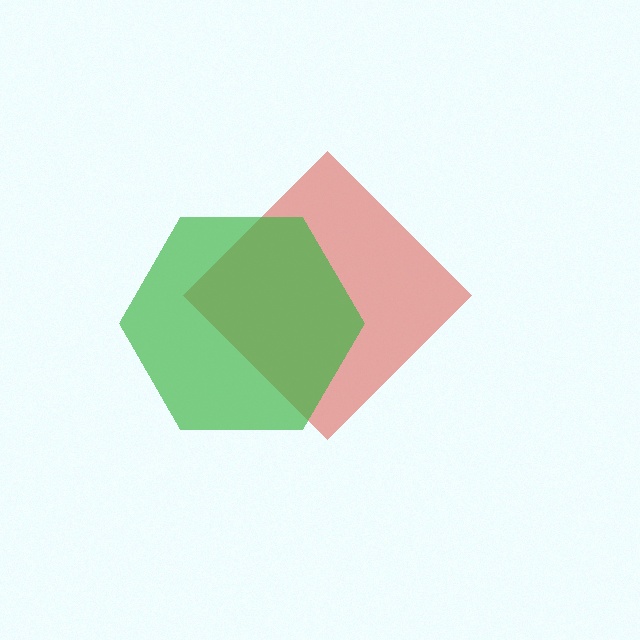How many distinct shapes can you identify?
There are 2 distinct shapes: a red diamond, a green hexagon.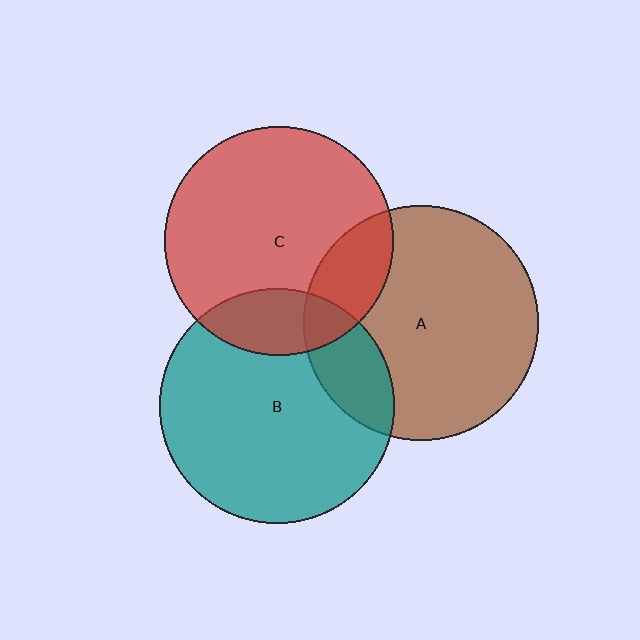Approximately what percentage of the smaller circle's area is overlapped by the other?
Approximately 20%.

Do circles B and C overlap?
Yes.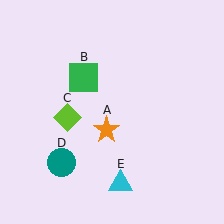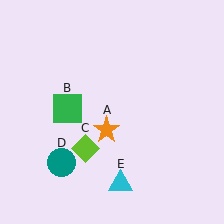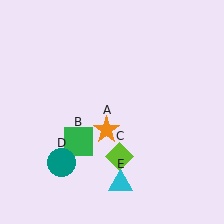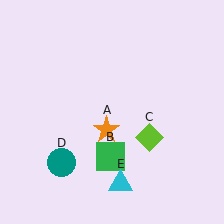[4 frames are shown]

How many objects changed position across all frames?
2 objects changed position: green square (object B), lime diamond (object C).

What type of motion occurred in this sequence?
The green square (object B), lime diamond (object C) rotated counterclockwise around the center of the scene.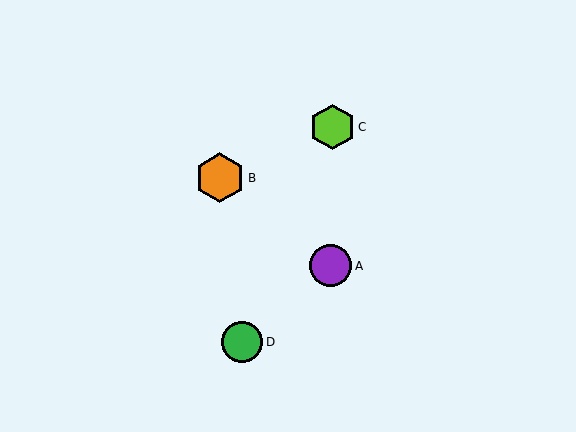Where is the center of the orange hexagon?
The center of the orange hexagon is at (220, 178).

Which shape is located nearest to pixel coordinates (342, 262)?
The purple circle (labeled A) at (331, 266) is nearest to that location.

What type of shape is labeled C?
Shape C is a lime hexagon.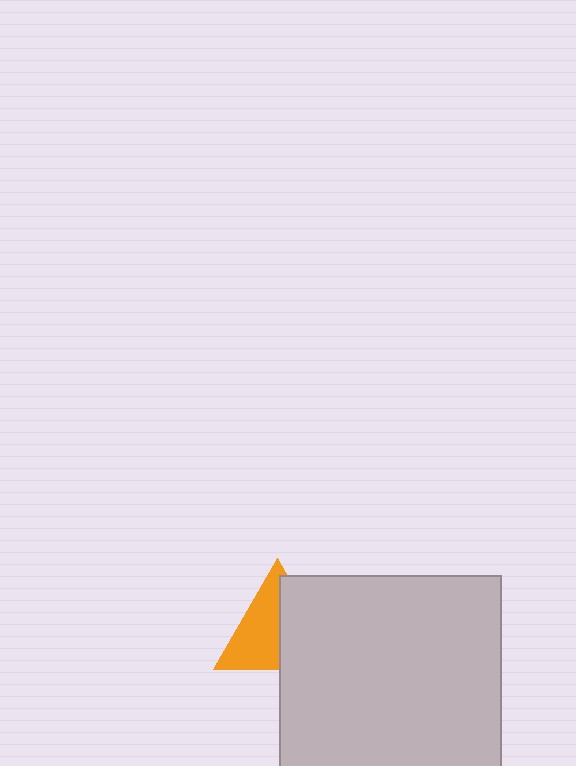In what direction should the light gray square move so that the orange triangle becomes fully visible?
The light gray square should move right. That is the shortest direction to clear the overlap and leave the orange triangle fully visible.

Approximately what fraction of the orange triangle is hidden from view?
Roughly 46% of the orange triangle is hidden behind the light gray square.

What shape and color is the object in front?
The object in front is a light gray square.